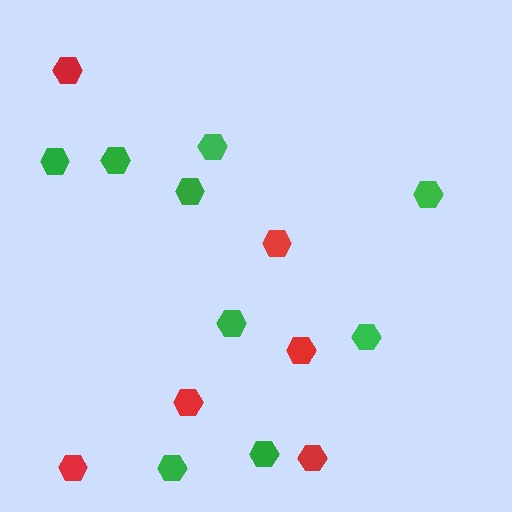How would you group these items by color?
There are 2 groups: one group of red hexagons (6) and one group of green hexagons (9).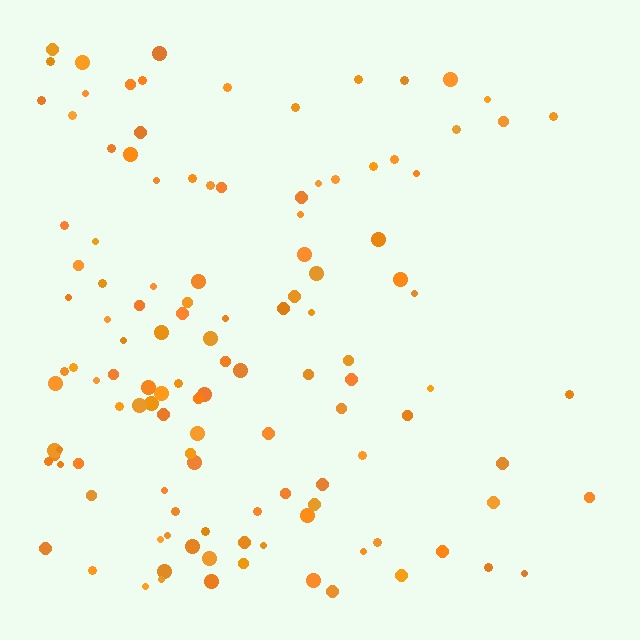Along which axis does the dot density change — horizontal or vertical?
Horizontal.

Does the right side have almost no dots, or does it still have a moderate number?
Still a moderate number, just noticeably fewer than the left.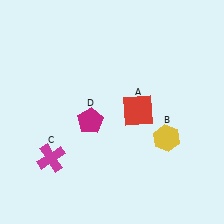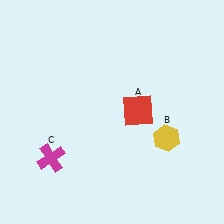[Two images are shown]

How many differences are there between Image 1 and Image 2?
There is 1 difference between the two images.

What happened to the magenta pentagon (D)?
The magenta pentagon (D) was removed in Image 2. It was in the bottom-left area of Image 1.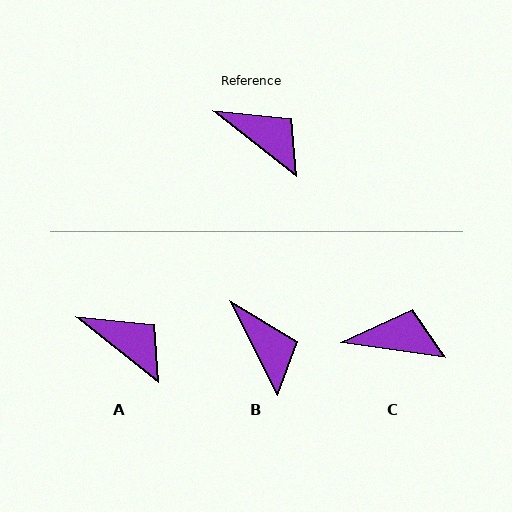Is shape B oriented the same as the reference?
No, it is off by about 25 degrees.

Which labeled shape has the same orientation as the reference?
A.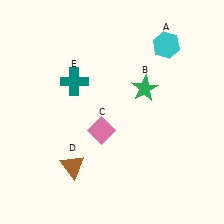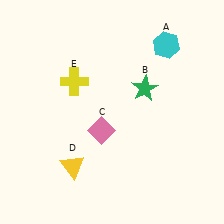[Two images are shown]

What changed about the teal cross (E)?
In Image 1, E is teal. In Image 2, it changed to yellow.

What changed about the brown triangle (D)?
In Image 1, D is brown. In Image 2, it changed to yellow.